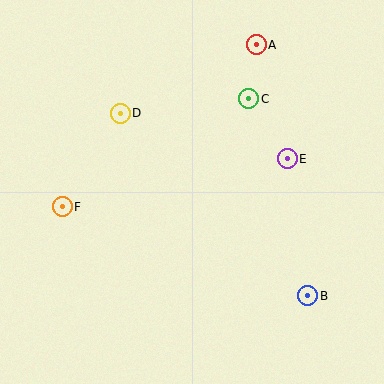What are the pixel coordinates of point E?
Point E is at (287, 159).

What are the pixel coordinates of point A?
Point A is at (256, 45).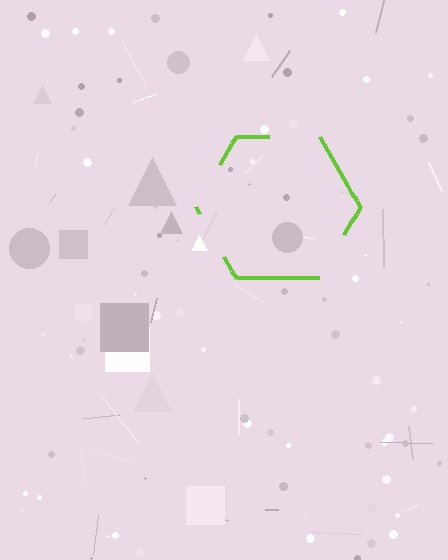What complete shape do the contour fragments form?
The contour fragments form a hexagon.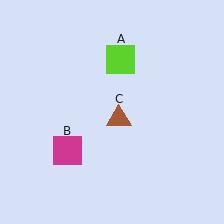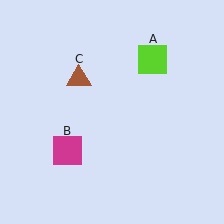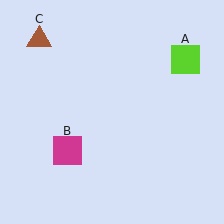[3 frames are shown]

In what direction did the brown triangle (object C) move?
The brown triangle (object C) moved up and to the left.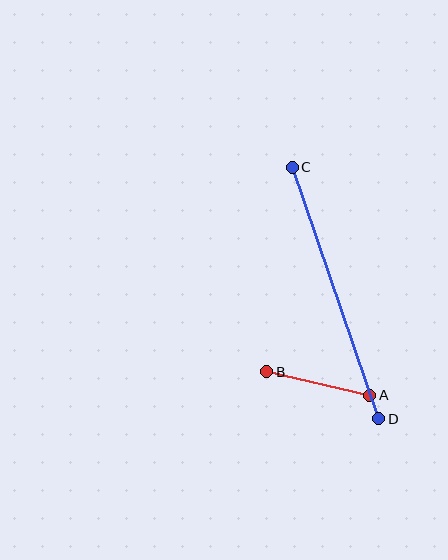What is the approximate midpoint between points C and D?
The midpoint is at approximately (336, 293) pixels.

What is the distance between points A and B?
The distance is approximately 105 pixels.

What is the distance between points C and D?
The distance is approximately 266 pixels.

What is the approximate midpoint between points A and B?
The midpoint is at approximately (318, 384) pixels.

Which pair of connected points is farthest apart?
Points C and D are farthest apart.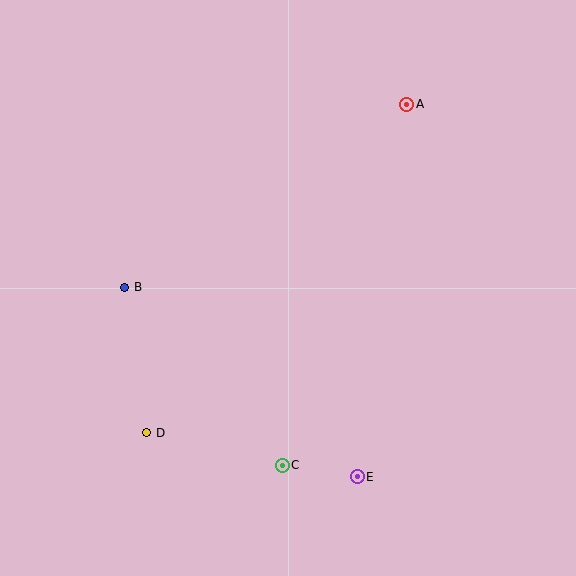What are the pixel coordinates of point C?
Point C is at (282, 465).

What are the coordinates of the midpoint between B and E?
The midpoint between B and E is at (241, 382).